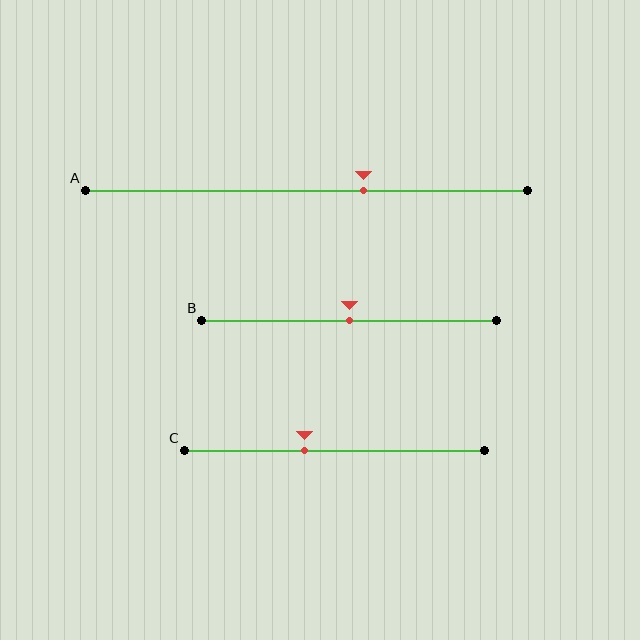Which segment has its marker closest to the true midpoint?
Segment B has its marker closest to the true midpoint.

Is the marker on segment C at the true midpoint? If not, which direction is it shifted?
No, the marker on segment C is shifted to the left by about 10% of the segment length.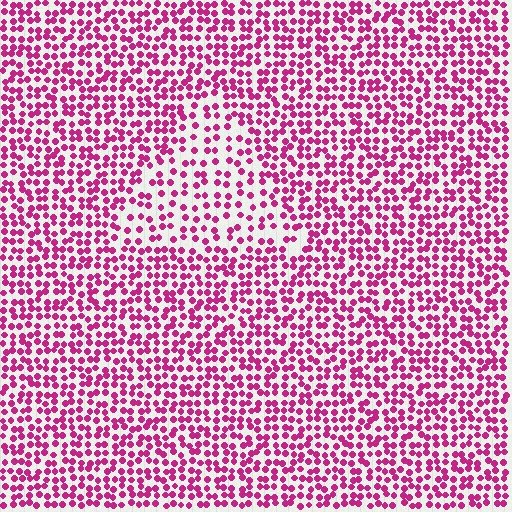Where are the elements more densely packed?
The elements are more densely packed outside the triangle boundary.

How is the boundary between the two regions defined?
The boundary is defined by a change in element density (approximately 1.7x ratio). All elements are the same color, size, and shape.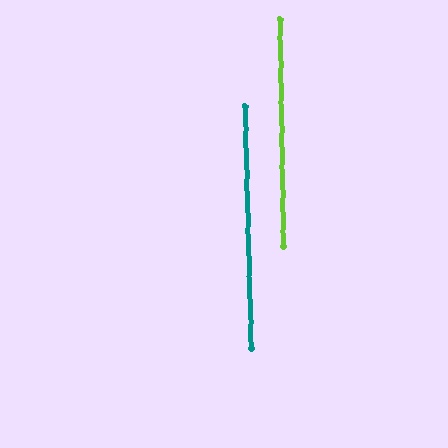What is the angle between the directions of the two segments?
Approximately 1 degree.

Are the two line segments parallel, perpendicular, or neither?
Parallel — their directions differ by only 0.6°.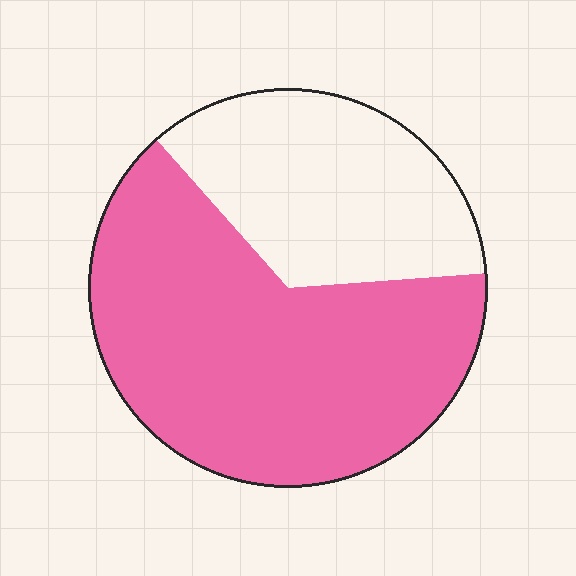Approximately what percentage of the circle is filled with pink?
Approximately 65%.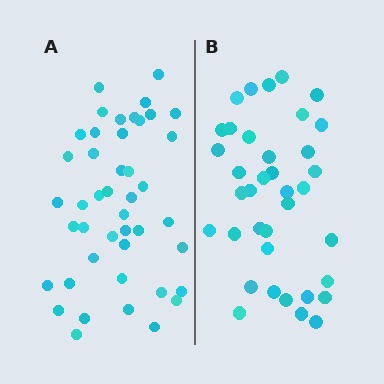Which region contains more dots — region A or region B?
Region A (the left region) has more dots.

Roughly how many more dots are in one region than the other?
Region A has roughly 8 or so more dots than region B.